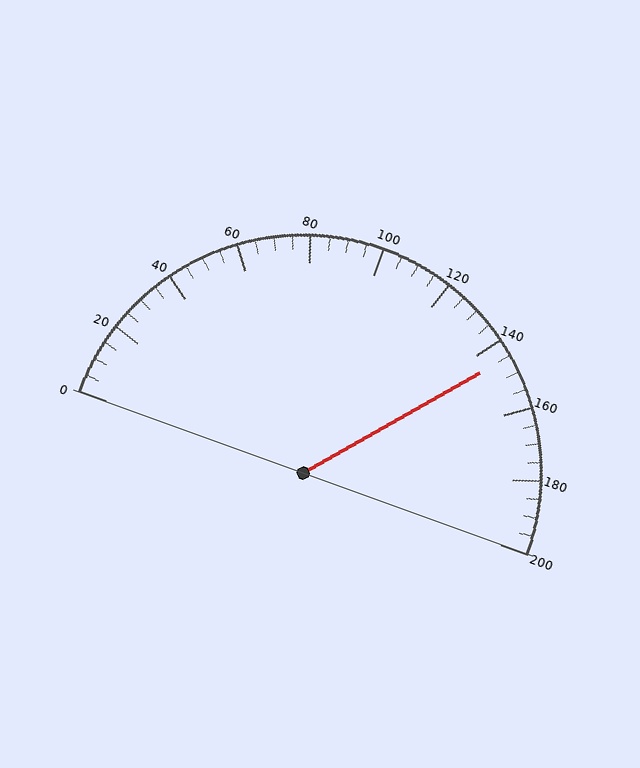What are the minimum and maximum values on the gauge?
The gauge ranges from 0 to 200.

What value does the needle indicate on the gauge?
The needle indicates approximately 145.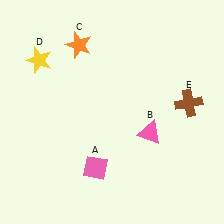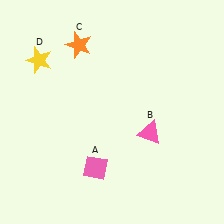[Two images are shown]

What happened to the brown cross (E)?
The brown cross (E) was removed in Image 2. It was in the top-right area of Image 1.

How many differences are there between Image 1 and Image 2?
There is 1 difference between the two images.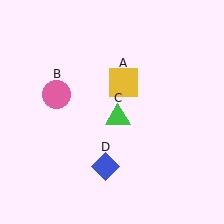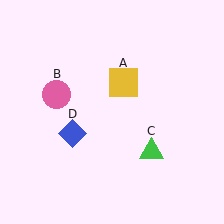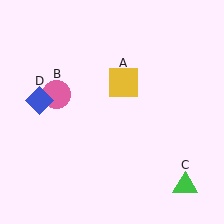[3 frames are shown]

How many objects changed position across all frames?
2 objects changed position: green triangle (object C), blue diamond (object D).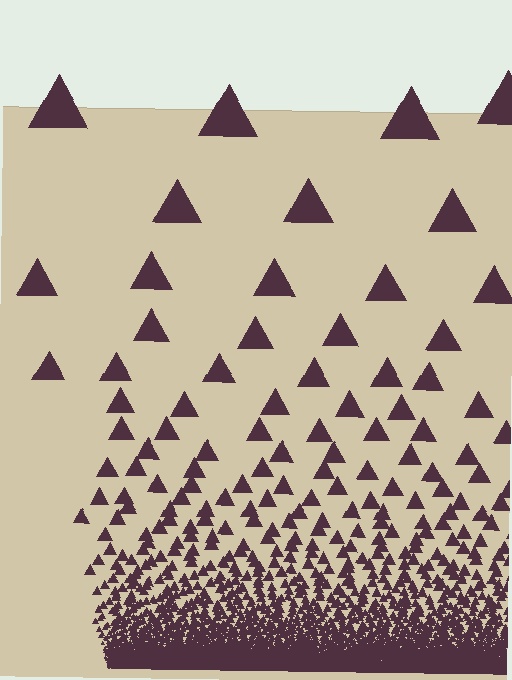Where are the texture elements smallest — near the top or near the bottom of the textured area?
Near the bottom.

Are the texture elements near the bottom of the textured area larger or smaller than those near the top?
Smaller. The gradient is inverted — elements near the bottom are smaller and denser.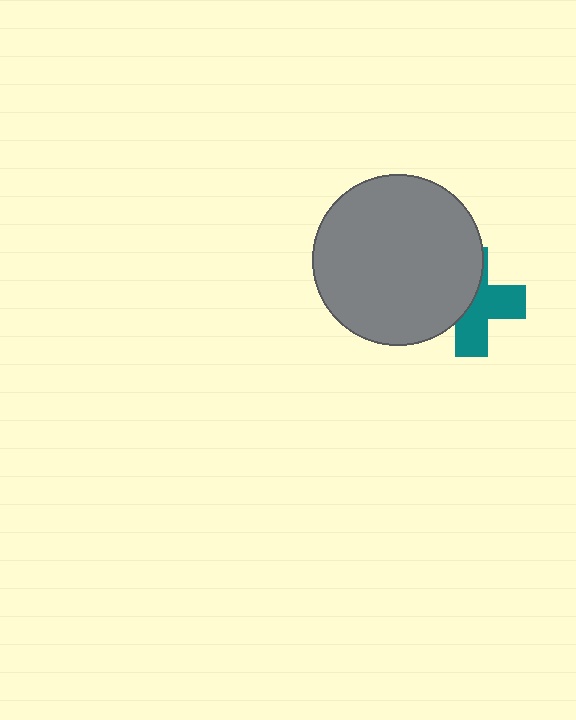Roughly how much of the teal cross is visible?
About half of it is visible (roughly 52%).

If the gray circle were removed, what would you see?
You would see the complete teal cross.